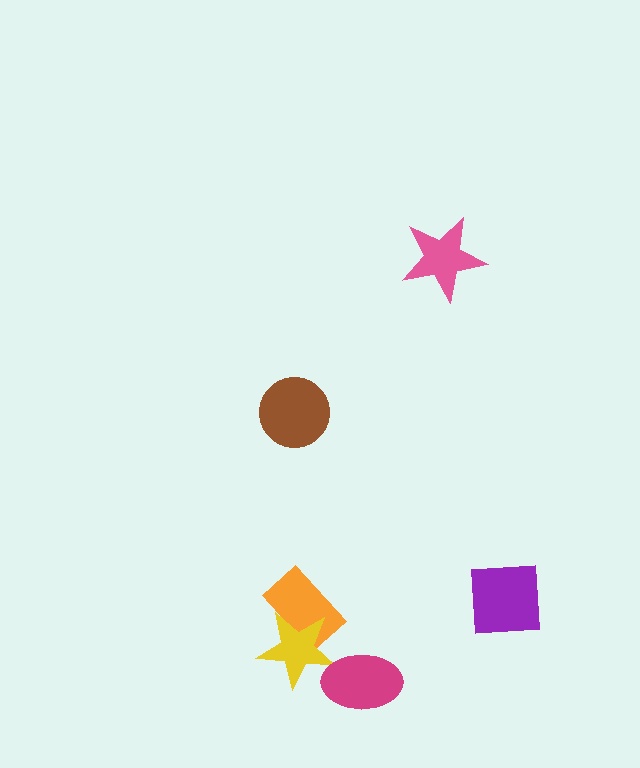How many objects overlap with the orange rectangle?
1 object overlaps with the orange rectangle.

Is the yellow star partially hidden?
Yes, it is partially covered by another shape.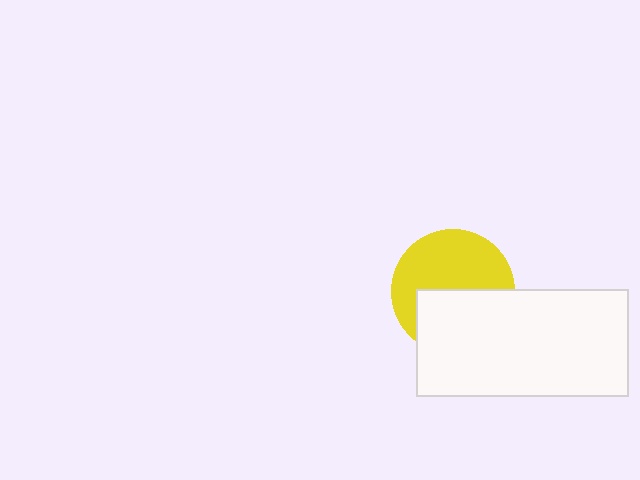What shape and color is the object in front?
The object in front is a white rectangle.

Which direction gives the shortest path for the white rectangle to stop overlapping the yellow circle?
Moving down gives the shortest separation.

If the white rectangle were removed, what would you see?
You would see the complete yellow circle.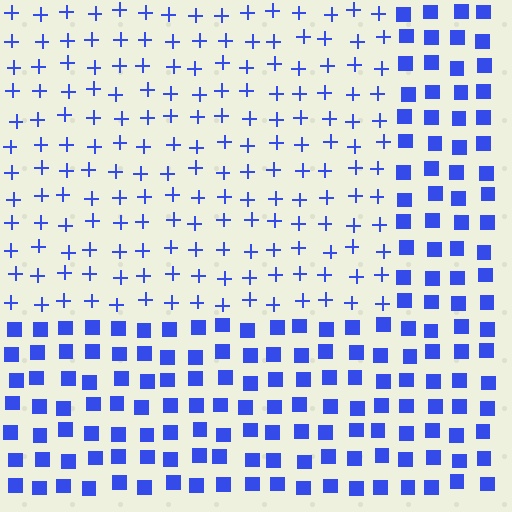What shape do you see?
I see a rectangle.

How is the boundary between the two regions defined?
The boundary is defined by a change in element shape: plus signs inside vs. squares outside. All elements share the same color and spacing.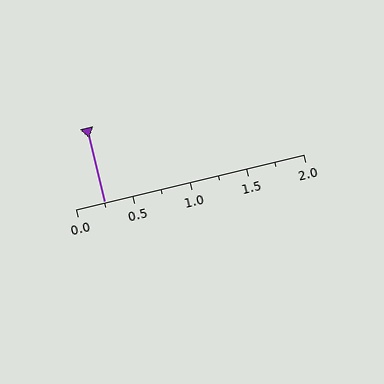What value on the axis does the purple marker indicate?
The marker indicates approximately 0.25.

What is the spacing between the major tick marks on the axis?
The major ticks are spaced 0.5 apart.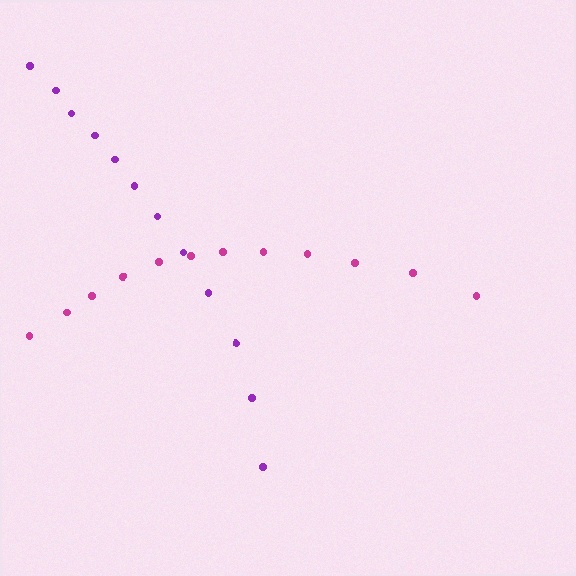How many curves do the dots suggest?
There are 2 distinct paths.